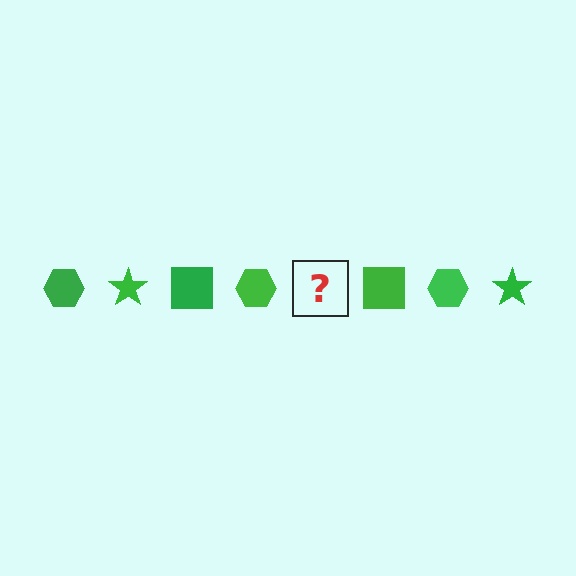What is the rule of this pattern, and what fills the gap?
The rule is that the pattern cycles through hexagon, star, square shapes in green. The gap should be filled with a green star.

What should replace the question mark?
The question mark should be replaced with a green star.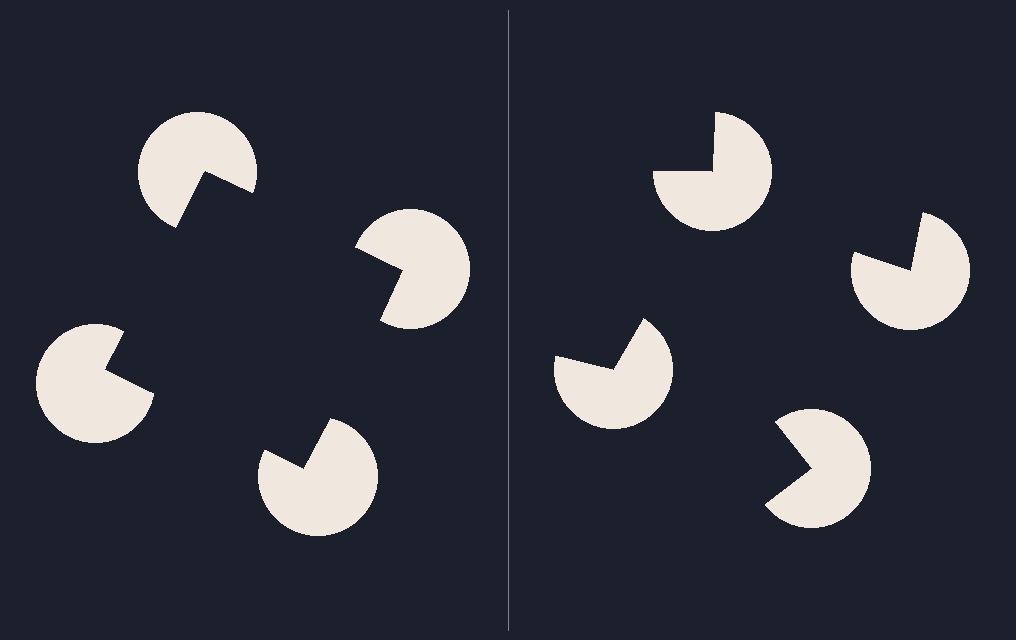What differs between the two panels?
The pac-man discs are positioned identically on both sides; only the wedge orientations differ. On the left they align to a square; on the right they are misaligned.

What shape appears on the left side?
An illusory square.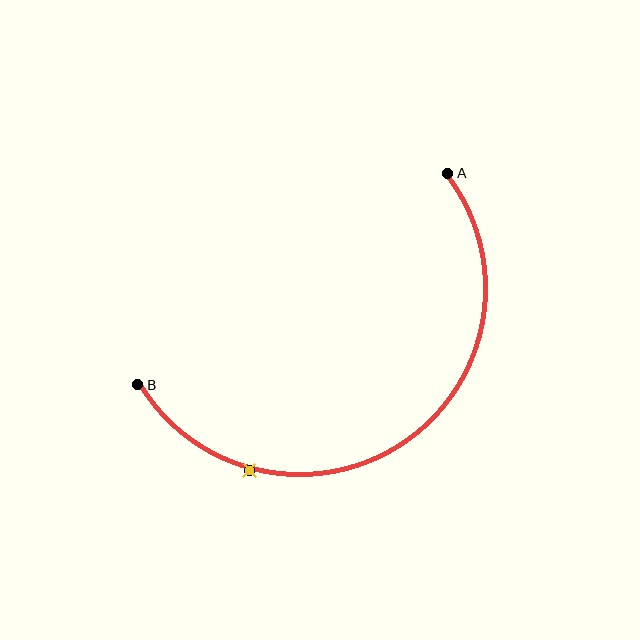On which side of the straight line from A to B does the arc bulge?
The arc bulges below and to the right of the straight line connecting A and B.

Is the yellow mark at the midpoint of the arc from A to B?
No. The yellow mark lies on the arc but is closer to endpoint B. The arc midpoint would be at the point on the curve equidistant along the arc from both A and B.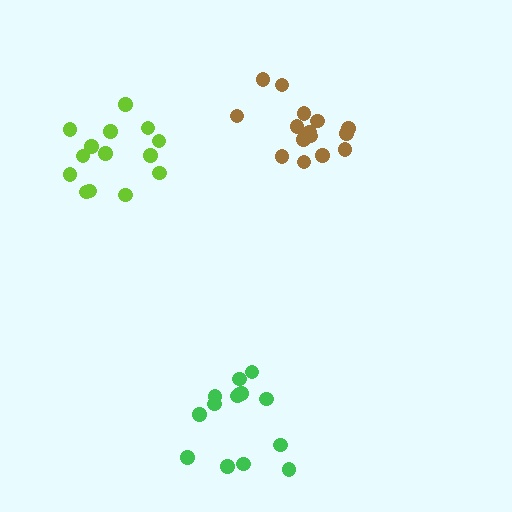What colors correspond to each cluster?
The clusters are colored: brown, lime, green.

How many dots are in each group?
Group 1: 15 dots, Group 2: 14 dots, Group 3: 14 dots (43 total).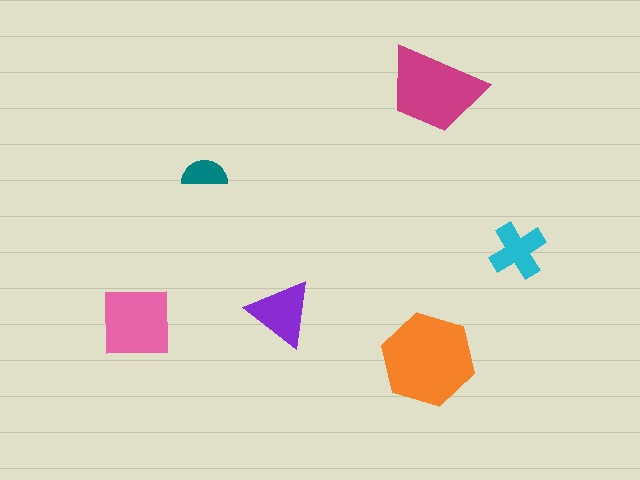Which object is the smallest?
The teal semicircle.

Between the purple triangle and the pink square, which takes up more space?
The pink square.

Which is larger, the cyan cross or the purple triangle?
The purple triangle.